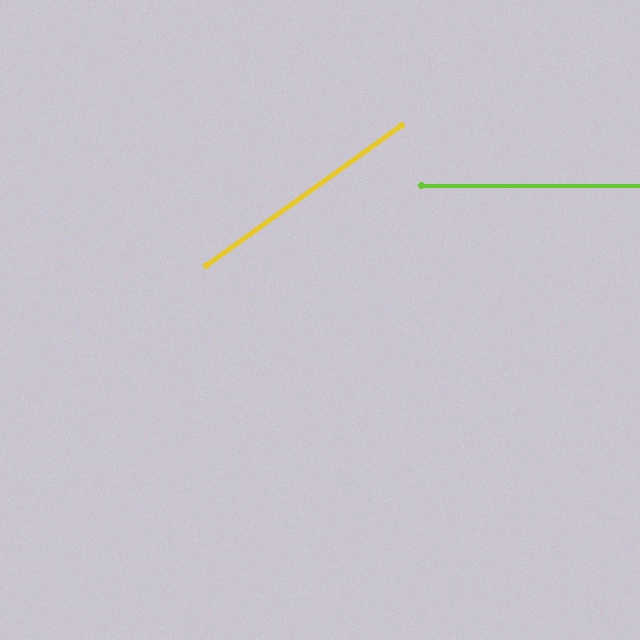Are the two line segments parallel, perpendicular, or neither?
Neither parallel nor perpendicular — they differ by about 36°.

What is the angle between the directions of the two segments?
Approximately 36 degrees.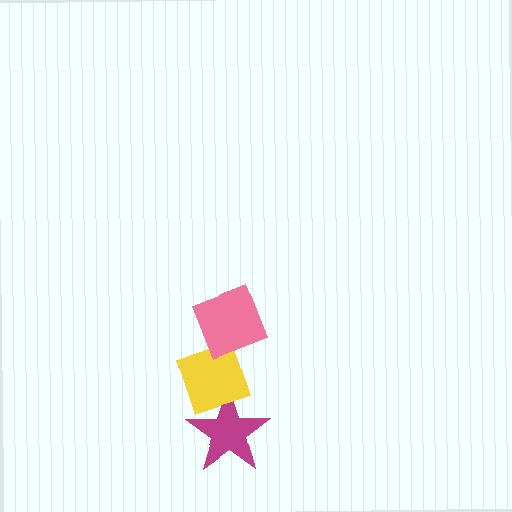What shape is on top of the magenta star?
The yellow diamond is on top of the magenta star.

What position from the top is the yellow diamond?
The yellow diamond is 2nd from the top.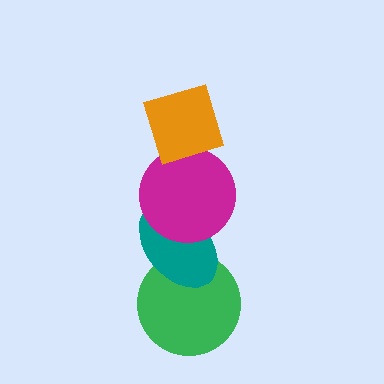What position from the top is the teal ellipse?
The teal ellipse is 3rd from the top.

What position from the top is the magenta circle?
The magenta circle is 2nd from the top.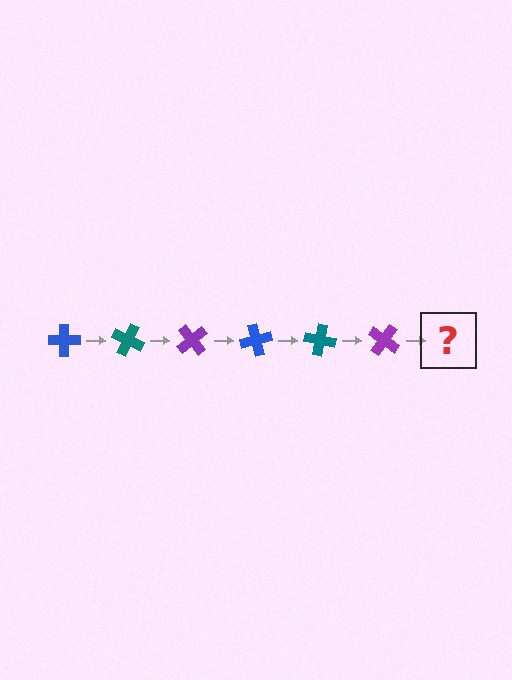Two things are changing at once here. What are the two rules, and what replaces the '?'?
The two rules are that it rotates 25 degrees each step and the color cycles through blue, teal, and purple. The '?' should be a blue cross, rotated 150 degrees from the start.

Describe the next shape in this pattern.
It should be a blue cross, rotated 150 degrees from the start.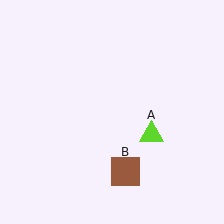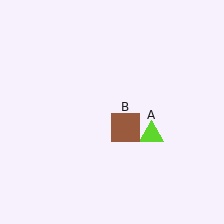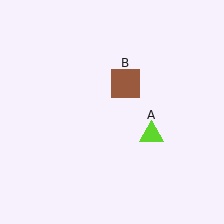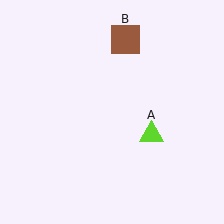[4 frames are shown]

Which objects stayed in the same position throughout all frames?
Lime triangle (object A) remained stationary.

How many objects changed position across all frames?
1 object changed position: brown square (object B).